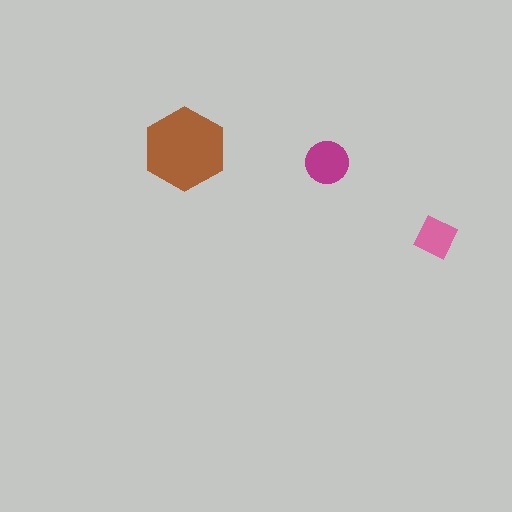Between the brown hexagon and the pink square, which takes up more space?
The brown hexagon.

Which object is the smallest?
The pink square.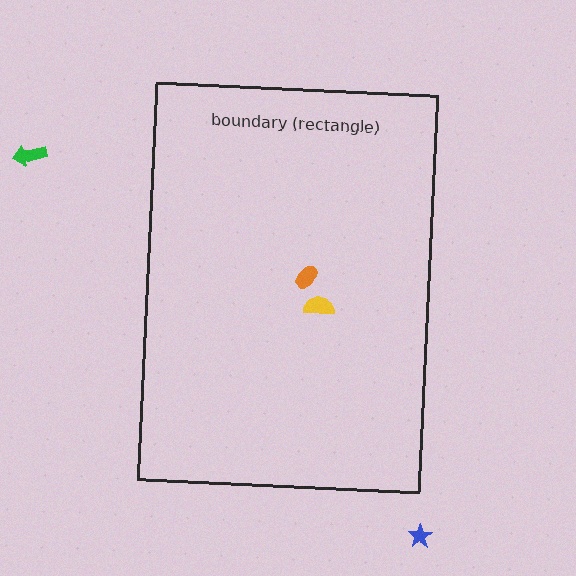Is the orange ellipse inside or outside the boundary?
Inside.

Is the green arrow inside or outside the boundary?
Outside.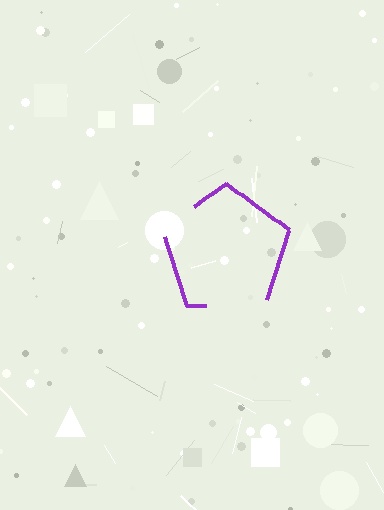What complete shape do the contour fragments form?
The contour fragments form a pentagon.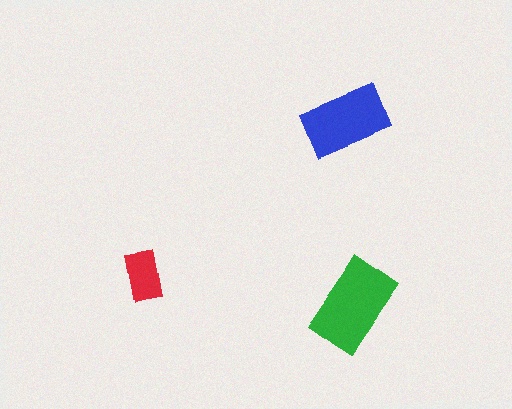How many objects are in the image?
There are 3 objects in the image.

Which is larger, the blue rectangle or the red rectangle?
The blue one.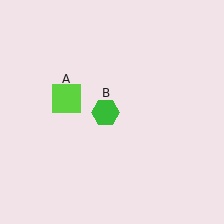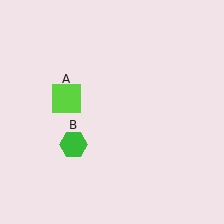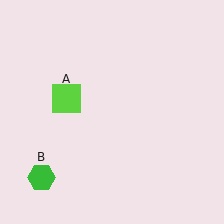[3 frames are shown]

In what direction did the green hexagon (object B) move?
The green hexagon (object B) moved down and to the left.